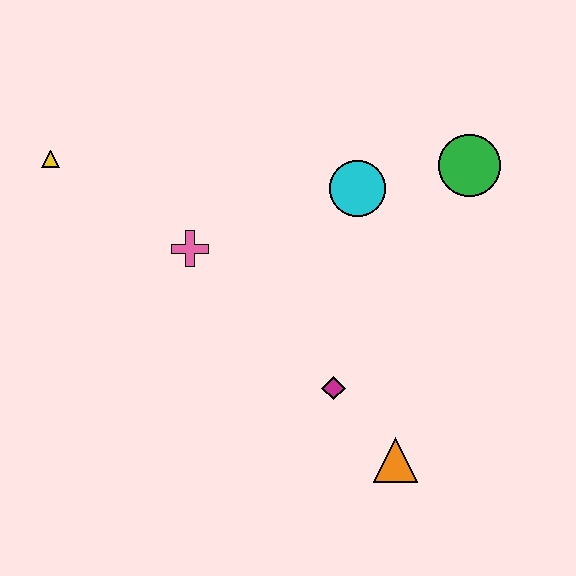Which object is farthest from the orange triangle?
The yellow triangle is farthest from the orange triangle.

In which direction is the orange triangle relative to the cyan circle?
The orange triangle is below the cyan circle.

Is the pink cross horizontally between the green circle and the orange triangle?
No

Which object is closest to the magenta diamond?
The orange triangle is closest to the magenta diamond.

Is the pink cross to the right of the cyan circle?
No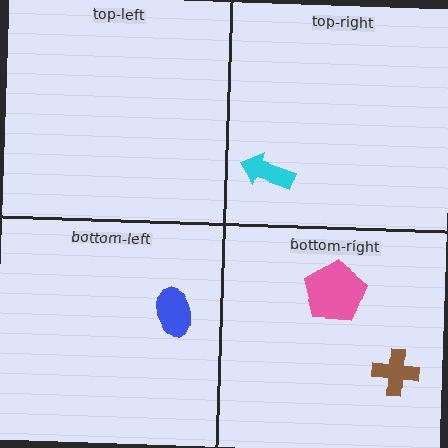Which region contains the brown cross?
The bottom-right region.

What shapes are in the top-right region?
The cyan arrow.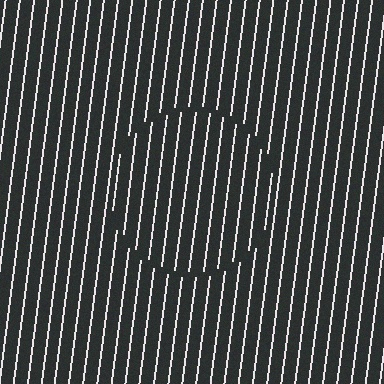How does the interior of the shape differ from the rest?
The interior of the shape contains the same grating, shifted by half a period — the contour is defined by the phase discontinuity where line-ends from the inner and outer gratings abut.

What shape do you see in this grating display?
An illusory circle. The interior of the shape contains the same grating, shifted by half a period — the contour is defined by the phase discontinuity where line-ends from the inner and outer gratings abut.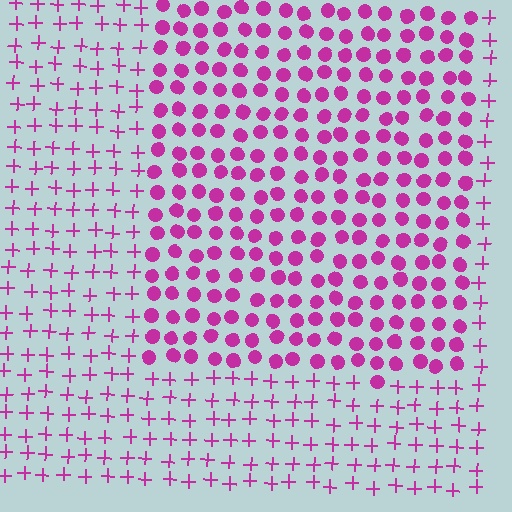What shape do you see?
I see a rectangle.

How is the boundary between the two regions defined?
The boundary is defined by a change in element shape: circles inside vs. plus signs outside. All elements share the same color and spacing.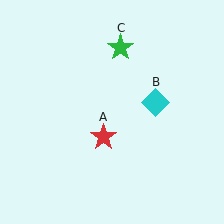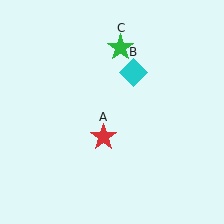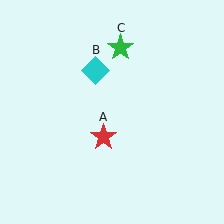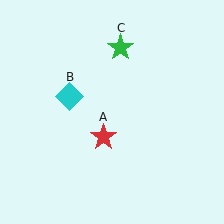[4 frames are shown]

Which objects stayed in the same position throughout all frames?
Red star (object A) and green star (object C) remained stationary.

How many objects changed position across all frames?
1 object changed position: cyan diamond (object B).